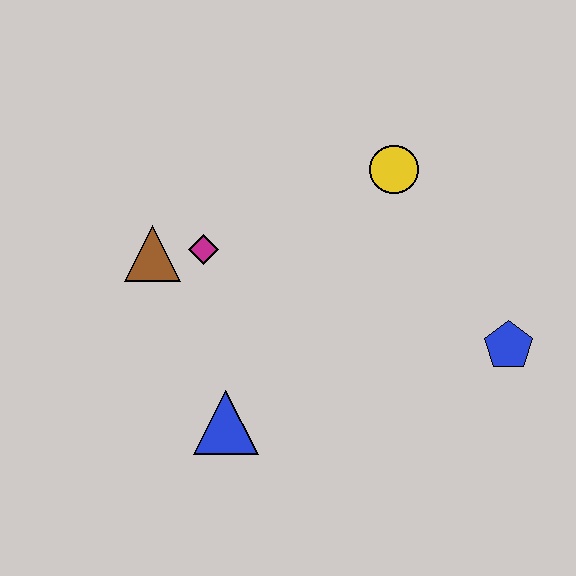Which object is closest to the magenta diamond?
The brown triangle is closest to the magenta diamond.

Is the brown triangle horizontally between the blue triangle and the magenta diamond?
No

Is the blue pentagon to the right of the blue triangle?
Yes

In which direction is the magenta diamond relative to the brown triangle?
The magenta diamond is to the right of the brown triangle.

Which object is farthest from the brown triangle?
The blue pentagon is farthest from the brown triangle.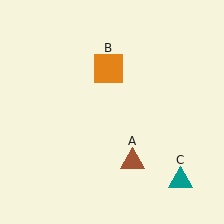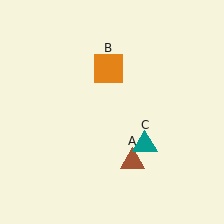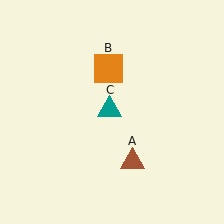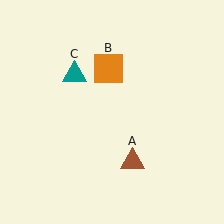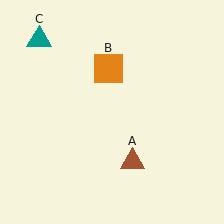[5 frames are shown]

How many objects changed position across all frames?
1 object changed position: teal triangle (object C).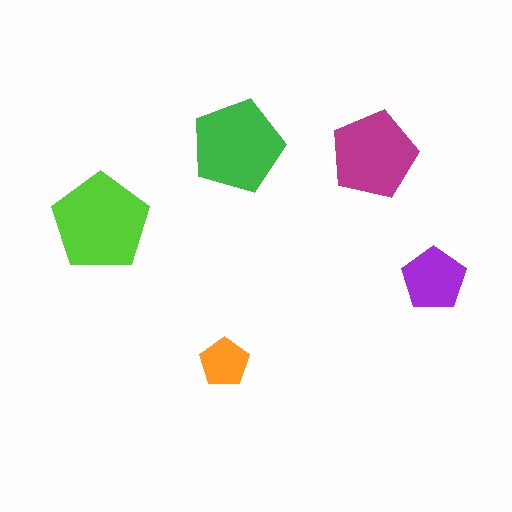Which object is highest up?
The green pentagon is topmost.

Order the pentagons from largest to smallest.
the lime one, the green one, the magenta one, the purple one, the orange one.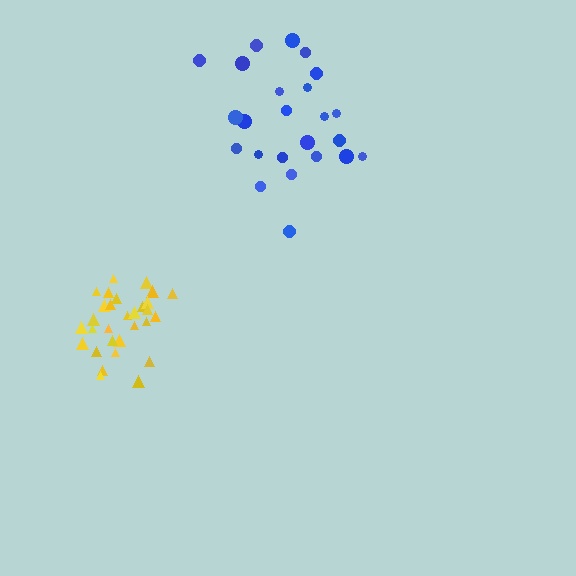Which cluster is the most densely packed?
Yellow.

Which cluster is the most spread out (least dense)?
Blue.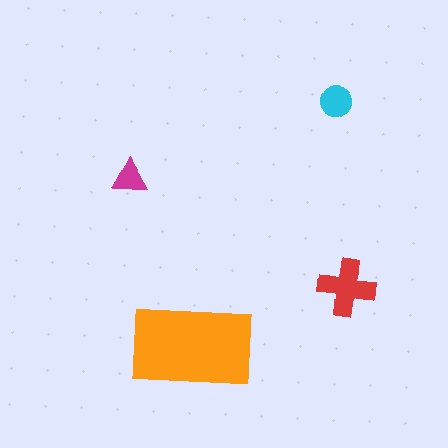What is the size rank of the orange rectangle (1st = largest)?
1st.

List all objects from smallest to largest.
The magenta triangle, the cyan circle, the red cross, the orange rectangle.